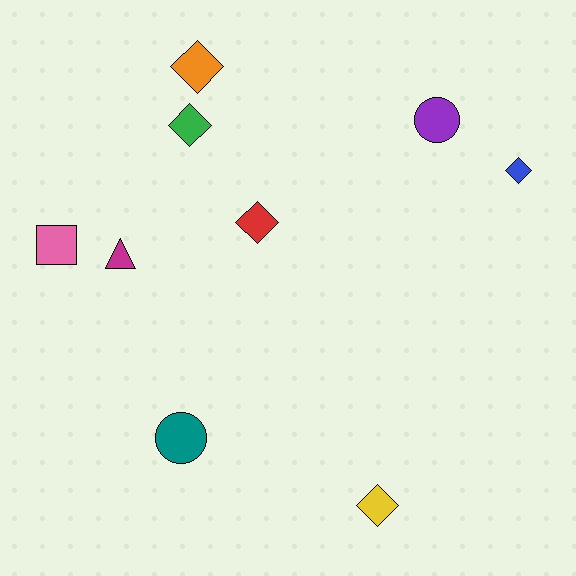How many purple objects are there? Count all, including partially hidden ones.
There is 1 purple object.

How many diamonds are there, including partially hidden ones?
There are 5 diamonds.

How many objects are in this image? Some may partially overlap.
There are 9 objects.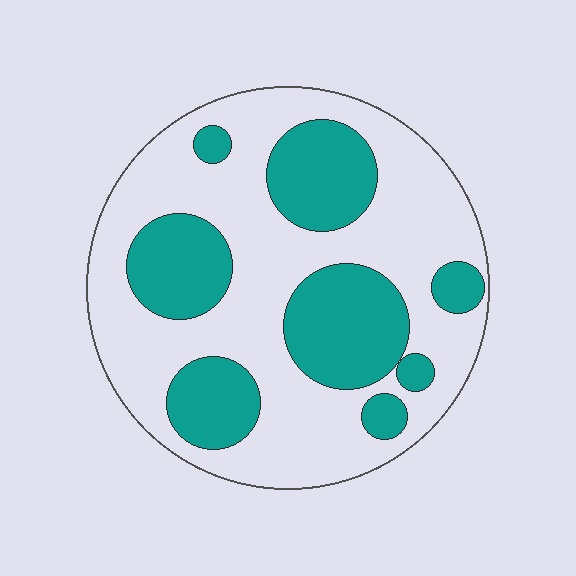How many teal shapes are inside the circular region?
8.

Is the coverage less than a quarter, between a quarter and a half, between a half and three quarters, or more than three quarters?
Between a quarter and a half.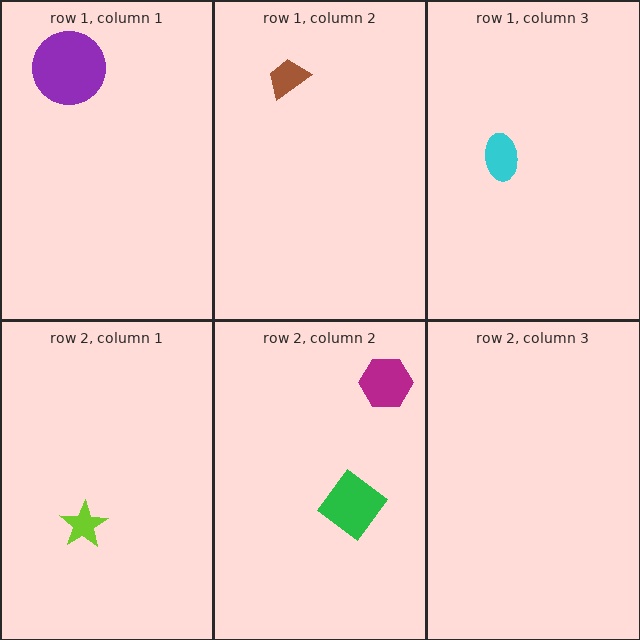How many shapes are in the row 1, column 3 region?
1.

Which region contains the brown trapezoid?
The row 1, column 2 region.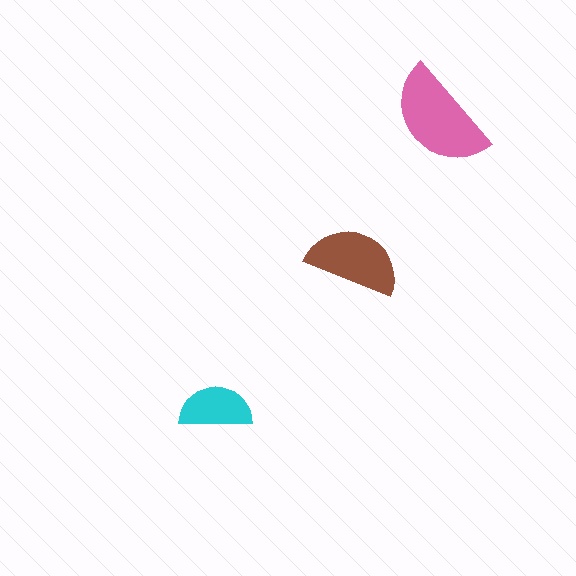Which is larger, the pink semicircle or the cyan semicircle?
The pink one.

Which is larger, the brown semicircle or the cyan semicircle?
The brown one.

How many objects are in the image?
There are 3 objects in the image.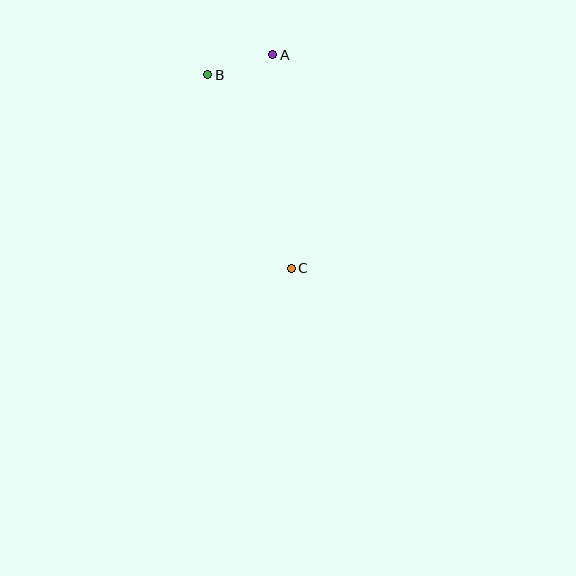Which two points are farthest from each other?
Points A and C are farthest from each other.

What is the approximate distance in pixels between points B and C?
The distance between B and C is approximately 211 pixels.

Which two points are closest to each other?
Points A and B are closest to each other.